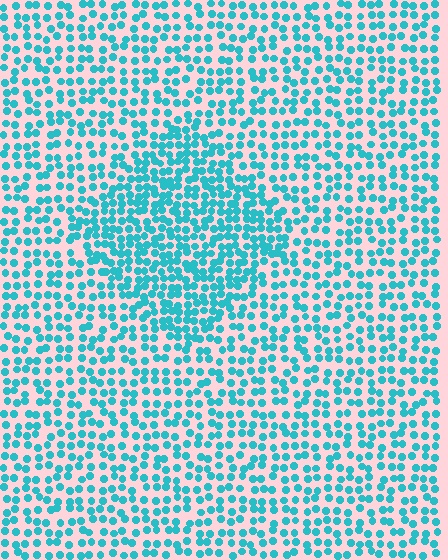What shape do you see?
I see a diamond.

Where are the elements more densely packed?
The elements are more densely packed inside the diamond boundary.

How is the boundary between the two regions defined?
The boundary is defined by a change in element density (approximately 1.7x ratio). All elements are the same color, size, and shape.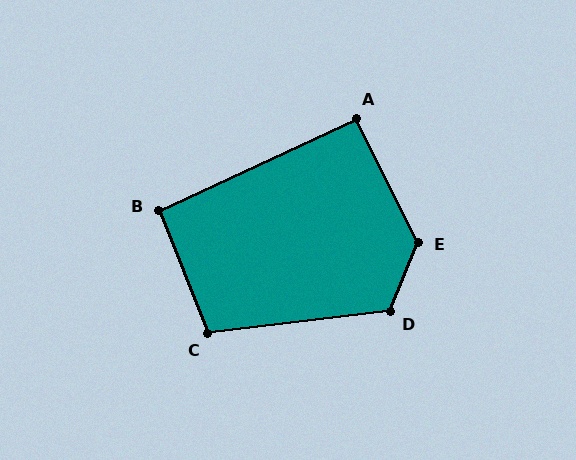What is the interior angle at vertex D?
Approximately 119 degrees (obtuse).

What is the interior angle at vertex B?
Approximately 93 degrees (approximately right).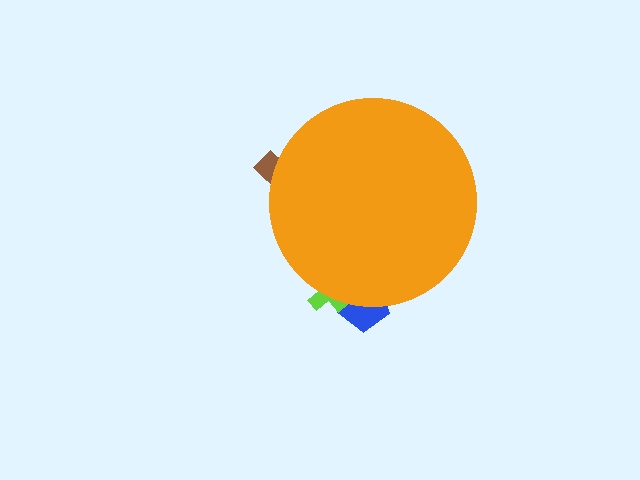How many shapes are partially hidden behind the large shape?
3 shapes are partially hidden.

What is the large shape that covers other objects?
An orange circle.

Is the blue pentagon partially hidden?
Yes, the blue pentagon is partially hidden behind the orange circle.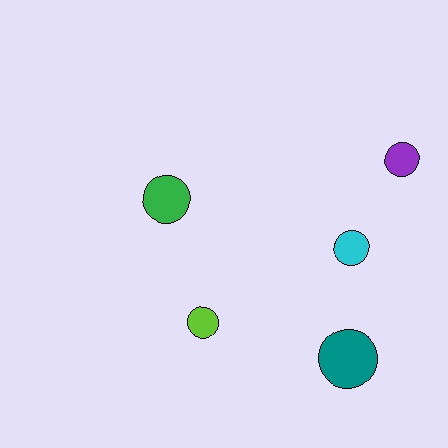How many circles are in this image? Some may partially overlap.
There are 5 circles.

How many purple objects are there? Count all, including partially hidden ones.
There is 1 purple object.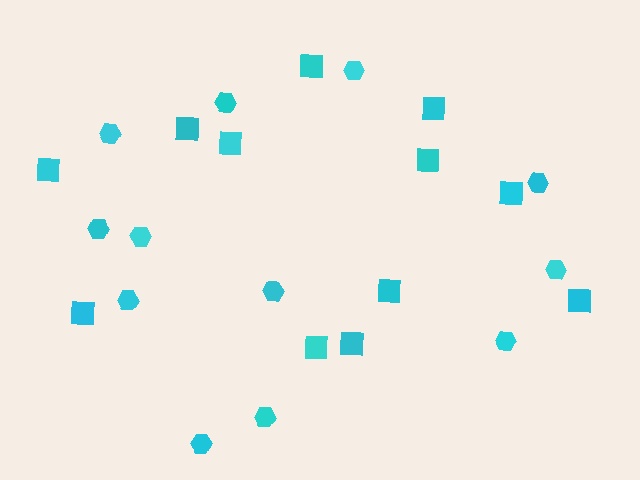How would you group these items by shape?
There are 2 groups: one group of squares (12) and one group of hexagons (12).